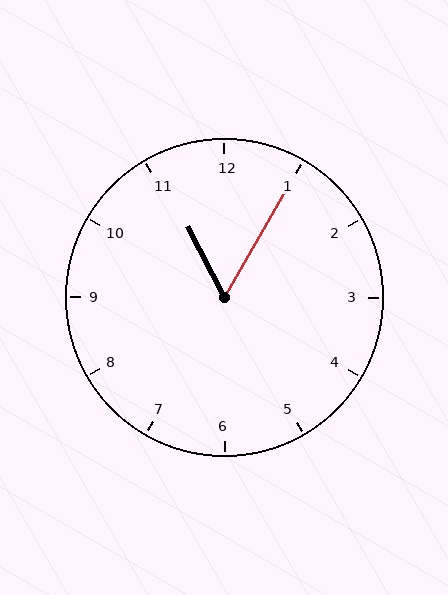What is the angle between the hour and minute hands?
Approximately 58 degrees.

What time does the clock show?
11:05.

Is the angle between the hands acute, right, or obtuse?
It is acute.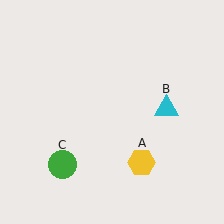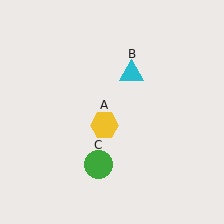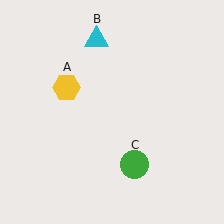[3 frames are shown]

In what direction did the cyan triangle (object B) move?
The cyan triangle (object B) moved up and to the left.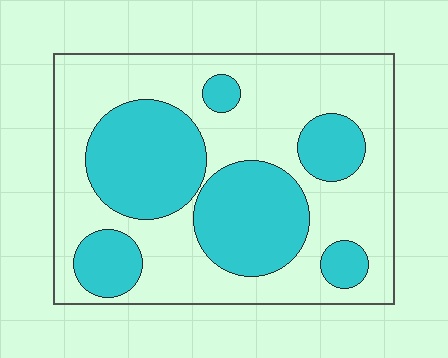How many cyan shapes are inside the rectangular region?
6.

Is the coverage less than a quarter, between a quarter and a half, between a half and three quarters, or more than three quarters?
Between a quarter and a half.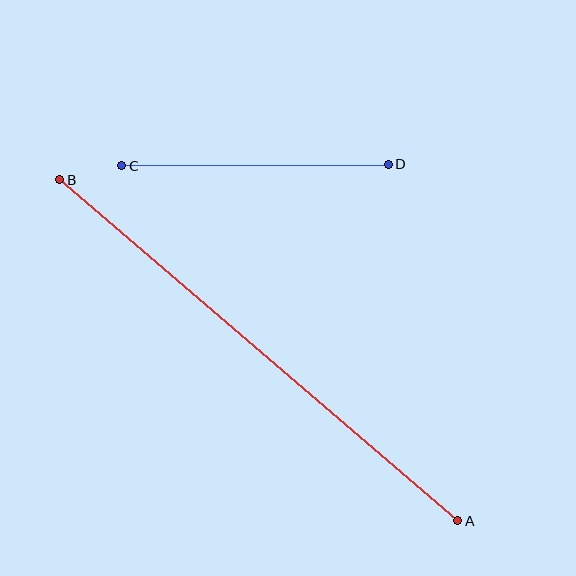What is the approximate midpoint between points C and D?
The midpoint is at approximately (255, 165) pixels.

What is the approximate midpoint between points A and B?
The midpoint is at approximately (259, 350) pixels.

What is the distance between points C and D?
The distance is approximately 266 pixels.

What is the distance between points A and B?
The distance is approximately 524 pixels.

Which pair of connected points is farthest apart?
Points A and B are farthest apart.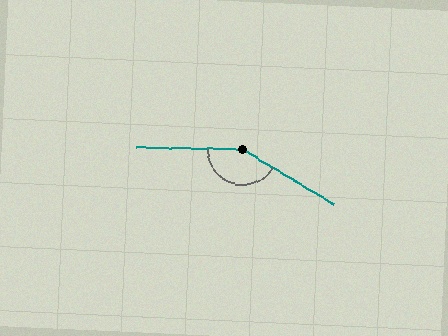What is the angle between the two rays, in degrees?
Approximately 150 degrees.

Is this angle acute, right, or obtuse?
It is obtuse.